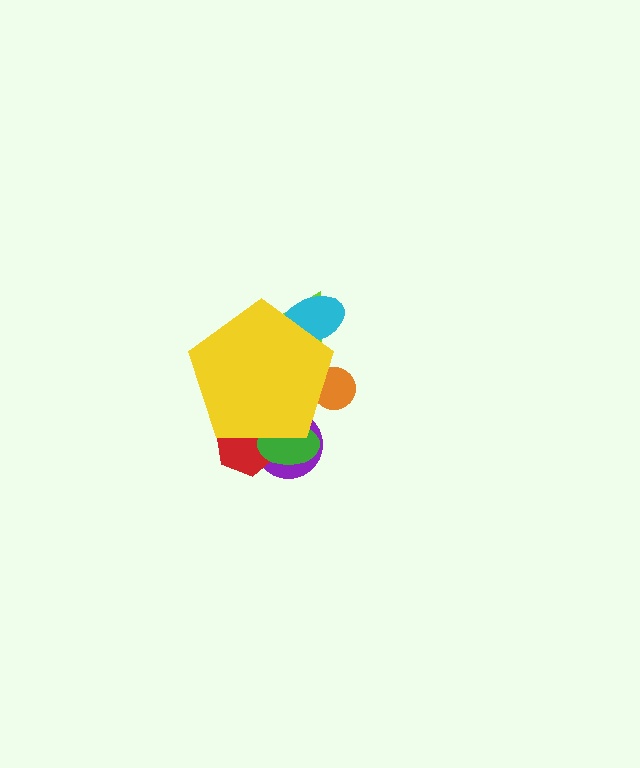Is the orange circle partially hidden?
Yes, the orange circle is partially hidden behind the yellow pentagon.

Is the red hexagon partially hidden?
Yes, the red hexagon is partially hidden behind the yellow pentagon.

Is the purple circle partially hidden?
Yes, the purple circle is partially hidden behind the yellow pentagon.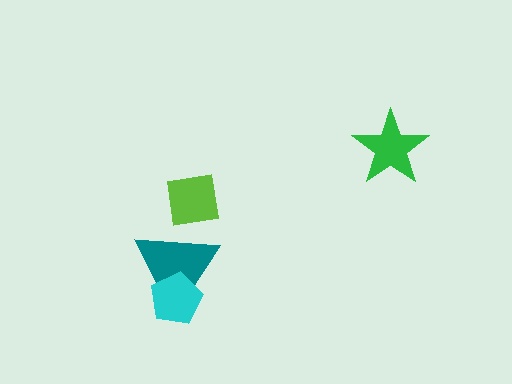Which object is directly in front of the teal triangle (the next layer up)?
The cyan pentagon is directly in front of the teal triangle.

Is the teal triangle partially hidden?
Yes, it is partially covered by another shape.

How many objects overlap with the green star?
0 objects overlap with the green star.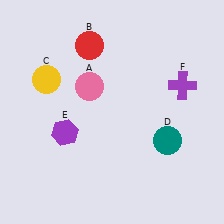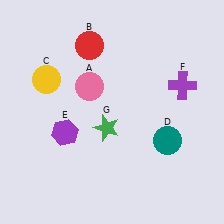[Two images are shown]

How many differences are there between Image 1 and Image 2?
There is 1 difference between the two images.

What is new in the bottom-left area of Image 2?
A green star (G) was added in the bottom-left area of Image 2.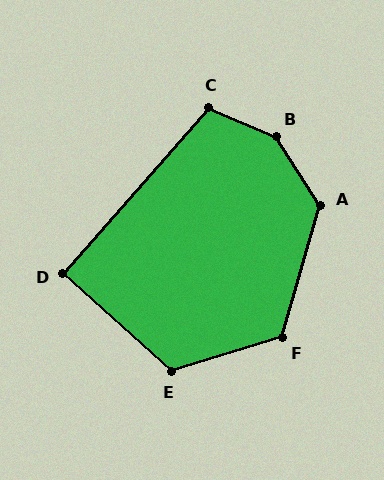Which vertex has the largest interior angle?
B, at approximately 146 degrees.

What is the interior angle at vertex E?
Approximately 121 degrees (obtuse).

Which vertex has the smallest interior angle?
D, at approximately 91 degrees.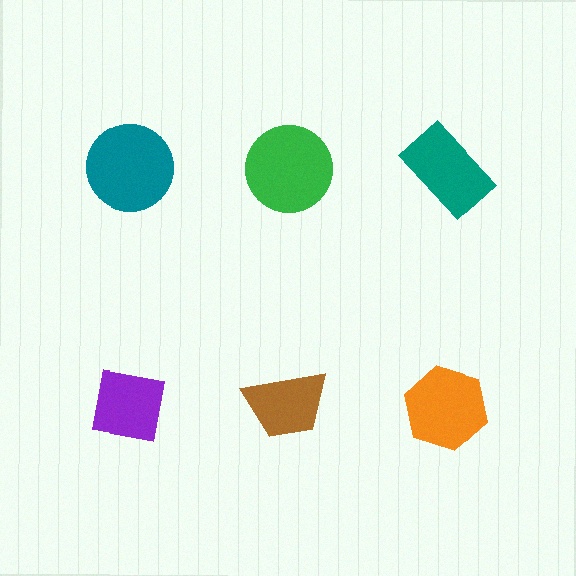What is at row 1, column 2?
A green circle.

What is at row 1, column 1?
A teal circle.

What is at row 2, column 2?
A brown trapezoid.